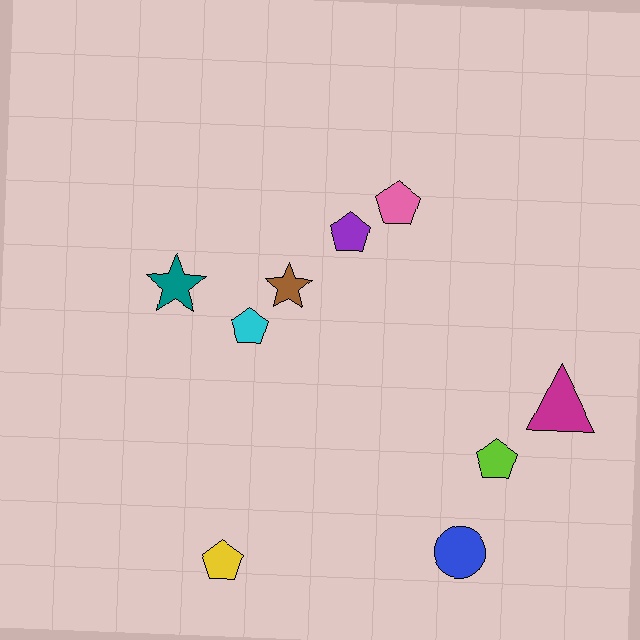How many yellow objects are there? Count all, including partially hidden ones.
There is 1 yellow object.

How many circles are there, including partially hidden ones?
There is 1 circle.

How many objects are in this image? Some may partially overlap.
There are 9 objects.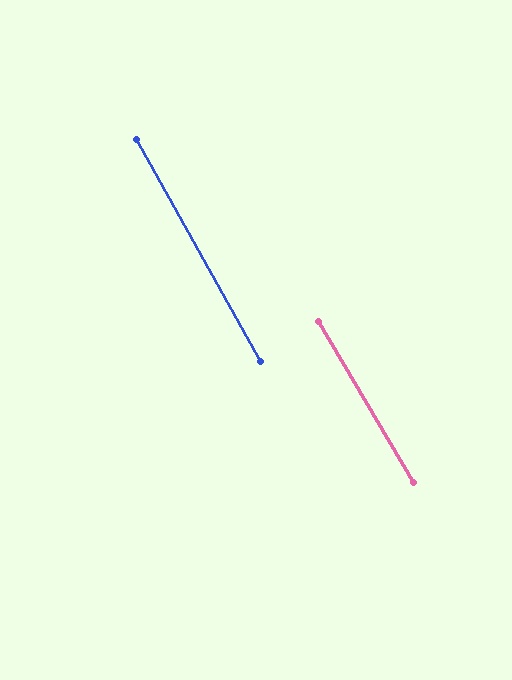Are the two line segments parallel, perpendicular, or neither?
Parallel — their directions differ by only 1.1°.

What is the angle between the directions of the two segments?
Approximately 1 degree.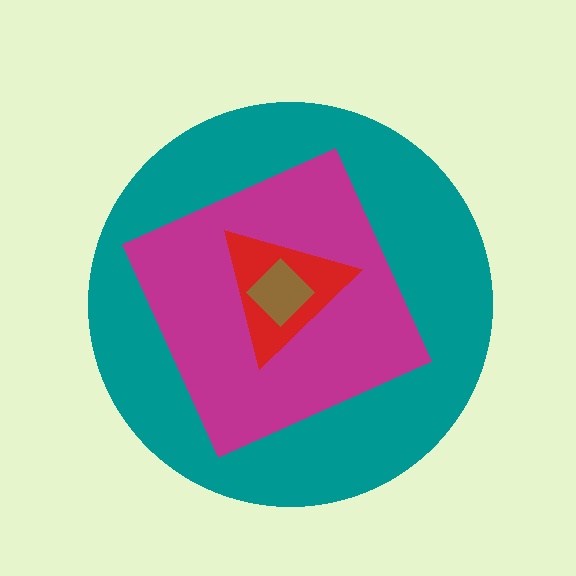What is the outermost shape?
The teal circle.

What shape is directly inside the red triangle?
The brown diamond.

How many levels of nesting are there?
4.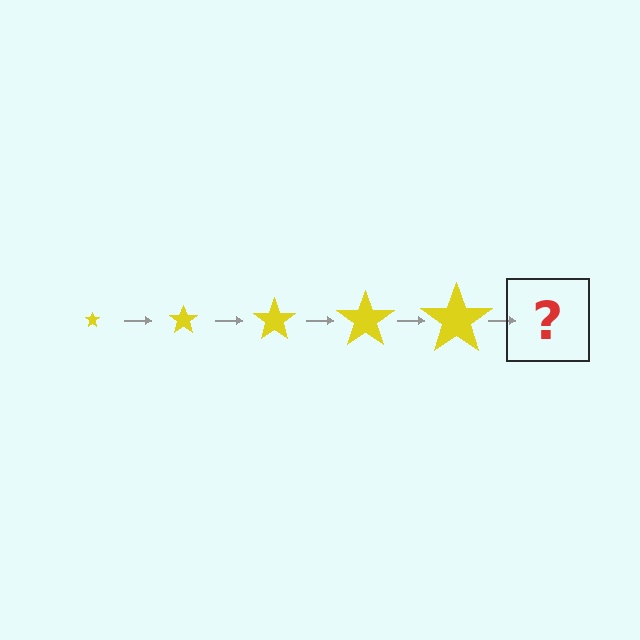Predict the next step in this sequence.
The next step is a yellow star, larger than the previous one.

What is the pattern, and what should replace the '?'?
The pattern is that the star gets progressively larger each step. The '?' should be a yellow star, larger than the previous one.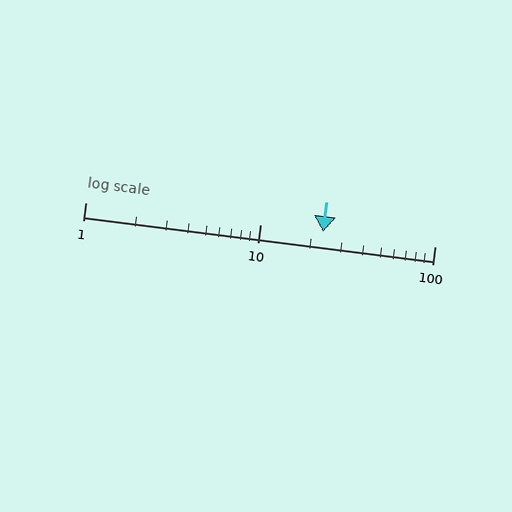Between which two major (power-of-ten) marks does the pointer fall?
The pointer is between 10 and 100.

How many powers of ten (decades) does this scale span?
The scale spans 2 decades, from 1 to 100.